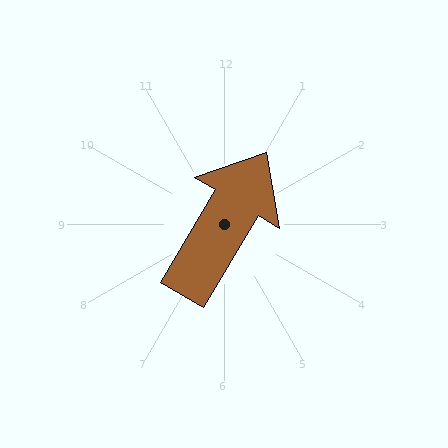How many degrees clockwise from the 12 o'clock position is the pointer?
Approximately 31 degrees.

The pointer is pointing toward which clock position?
Roughly 1 o'clock.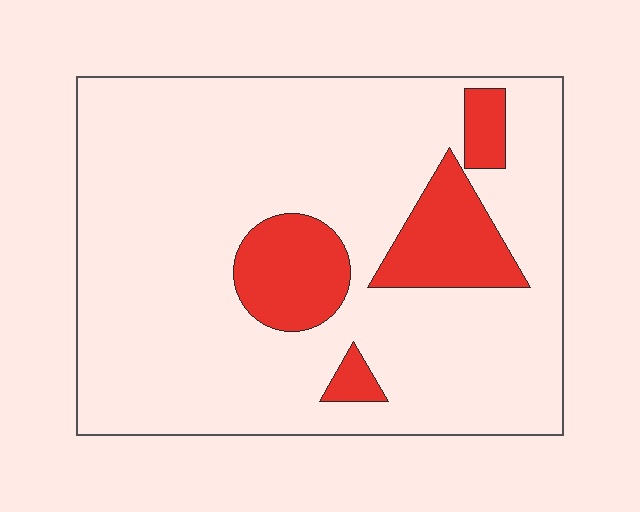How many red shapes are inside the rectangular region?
4.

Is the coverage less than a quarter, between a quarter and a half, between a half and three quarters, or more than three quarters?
Less than a quarter.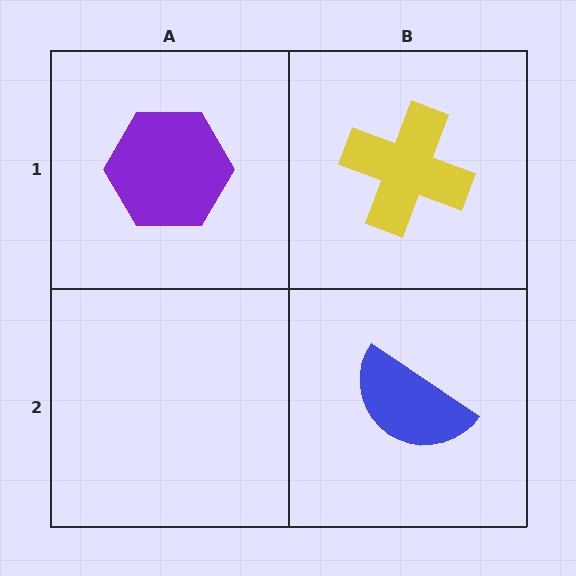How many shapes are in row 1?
2 shapes.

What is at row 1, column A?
A purple hexagon.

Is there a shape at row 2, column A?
No, that cell is empty.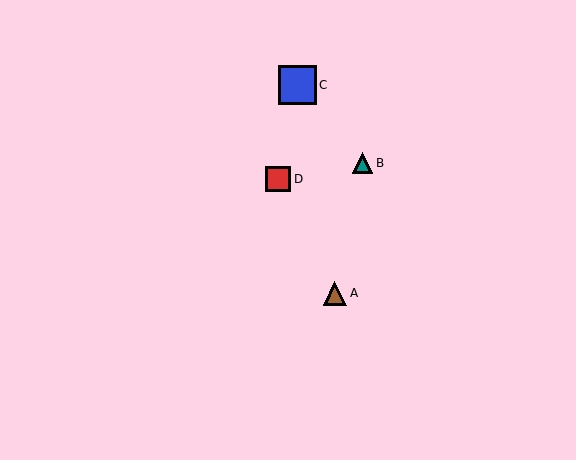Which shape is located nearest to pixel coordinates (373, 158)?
The teal triangle (labeled B) at (362, 163) is nearest to that location.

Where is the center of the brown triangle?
The center of the brown triangle is at (335, 293).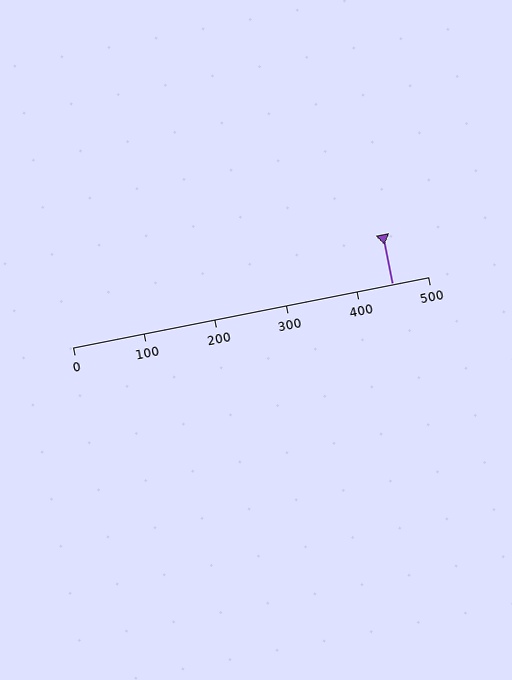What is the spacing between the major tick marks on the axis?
The major ticks are spaced 100 apart.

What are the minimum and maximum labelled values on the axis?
The axis runs from 0 to 500.